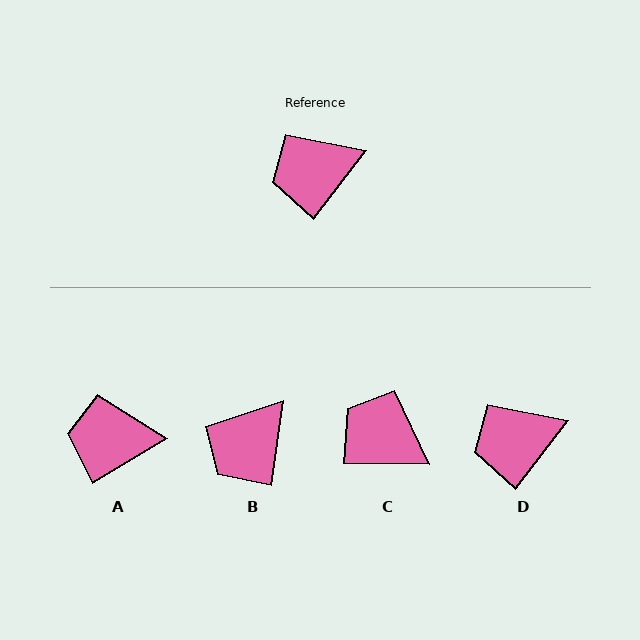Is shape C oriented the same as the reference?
No, it is off by about 53 degrees.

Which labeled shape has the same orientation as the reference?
D.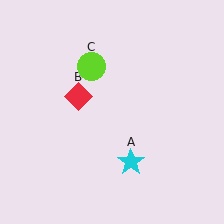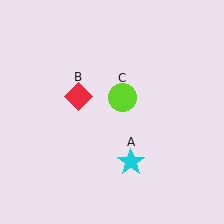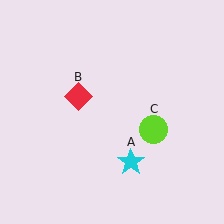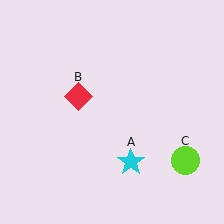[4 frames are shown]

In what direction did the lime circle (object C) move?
The lime circle (object C) moved down and to the right.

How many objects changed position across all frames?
1 object changed position: lime circle (object C).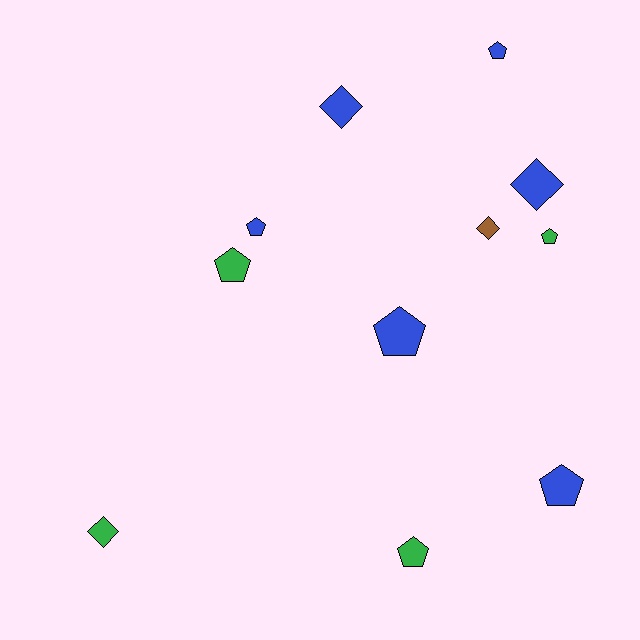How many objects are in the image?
There are 11 objects.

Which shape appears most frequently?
Pentagon, with 7 objects.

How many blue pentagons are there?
There are 4 blue pentagons.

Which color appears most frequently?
Blue, with 6 objects.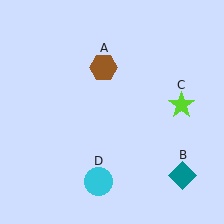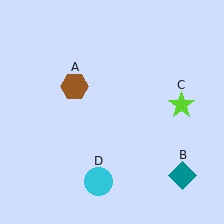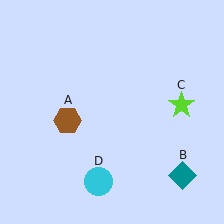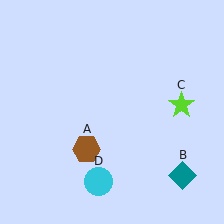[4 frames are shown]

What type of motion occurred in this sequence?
The brown hexagon (object A) rotated counterclockwise around the center of the scene.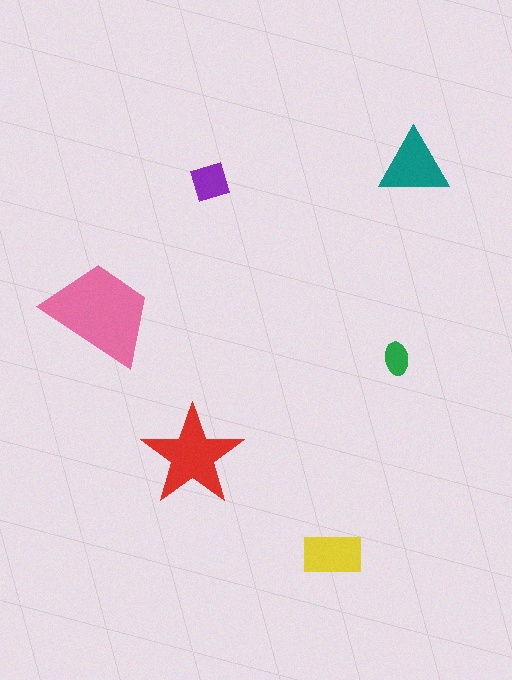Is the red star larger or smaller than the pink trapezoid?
Smaller.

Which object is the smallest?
The green ellipse.